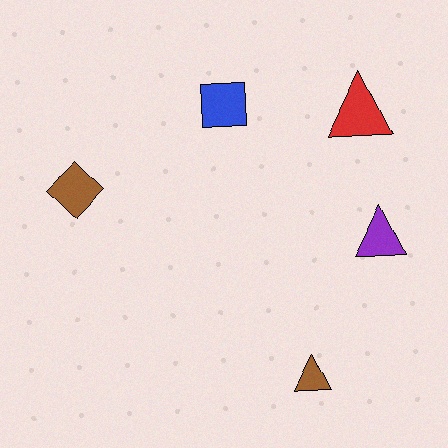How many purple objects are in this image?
There is 1 purple object.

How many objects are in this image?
There are 5 objects.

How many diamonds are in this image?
There is 1 diamond.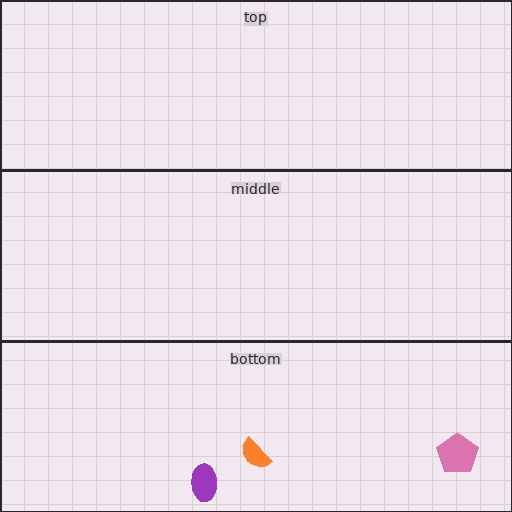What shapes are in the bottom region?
The purple ellipse, the pink pentagon, the orange semicircle.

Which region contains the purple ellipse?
The bottom region.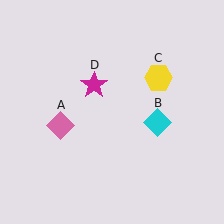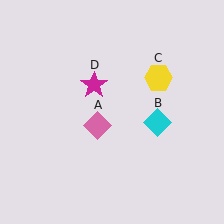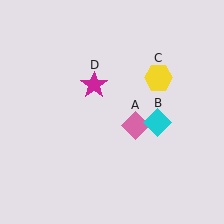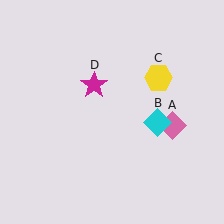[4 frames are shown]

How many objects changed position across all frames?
1 object changed position: pink diamond (object A).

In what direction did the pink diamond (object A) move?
The pink diamond (object A) moved right.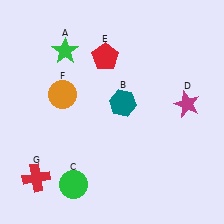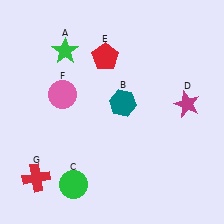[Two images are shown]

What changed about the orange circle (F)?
In Image 1, F is orange. In Image 2, it changed to pink.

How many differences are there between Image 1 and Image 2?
There is 1 difference between the two images.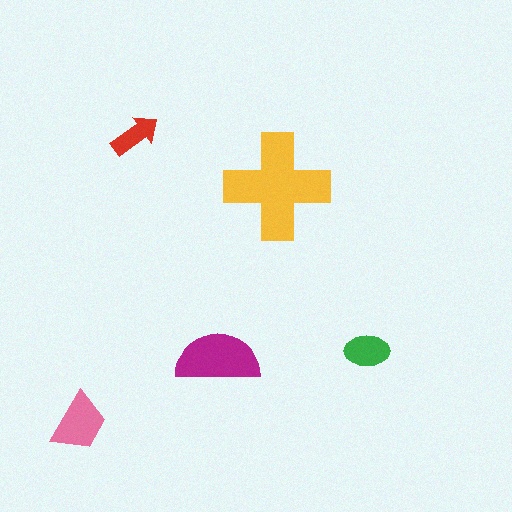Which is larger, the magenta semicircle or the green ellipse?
The magenta semicircle.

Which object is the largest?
The yellow cross.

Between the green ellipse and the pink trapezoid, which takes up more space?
The pink trapezoid.